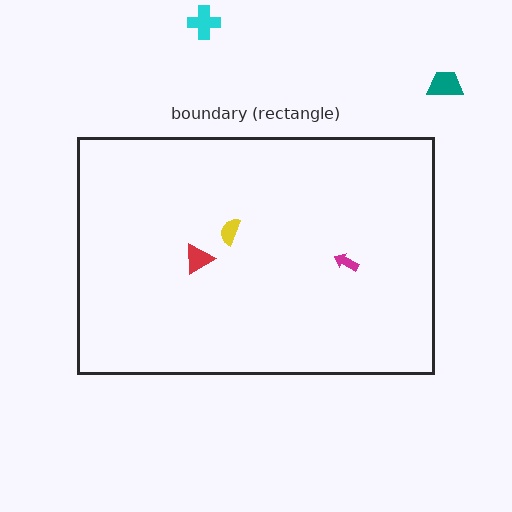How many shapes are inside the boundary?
3 inside, 2 outside.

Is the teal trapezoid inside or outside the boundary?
Outside.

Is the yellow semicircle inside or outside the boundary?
Inside.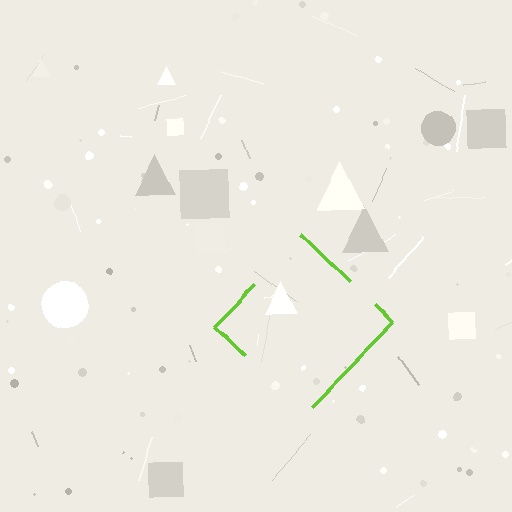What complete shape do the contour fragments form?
The contour fragments form a diamond.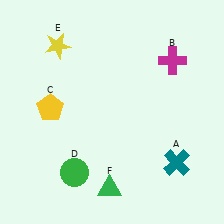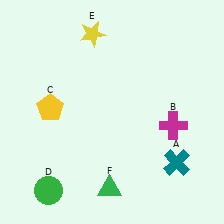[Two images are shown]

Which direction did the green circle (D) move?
The green circle (D) moved left.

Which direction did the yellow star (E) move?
The yellow star (E) moved right.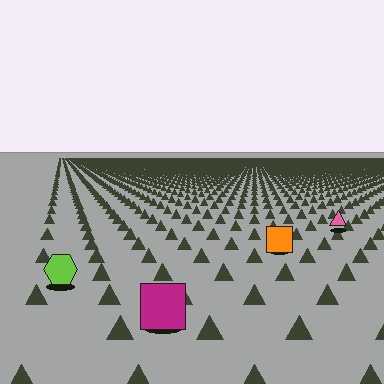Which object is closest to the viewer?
The magenta square is closest. The texture marks near it are larger and more spread out.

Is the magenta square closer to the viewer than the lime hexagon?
Yes. The magenta square is closer — you can tell from the texture gradient: the ground texture is coarser near it.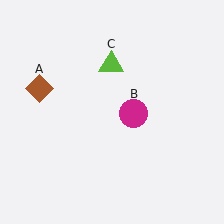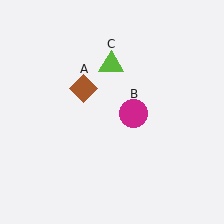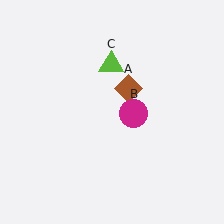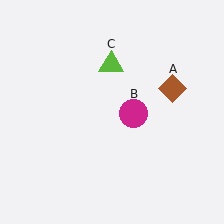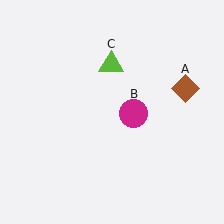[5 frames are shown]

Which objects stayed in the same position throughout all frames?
Magenta circle (object B) and lime triangle (object C) remained stationary.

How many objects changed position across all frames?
1 object changed position: brown diamond (object A).